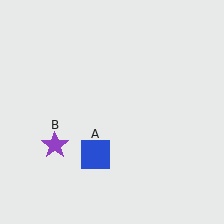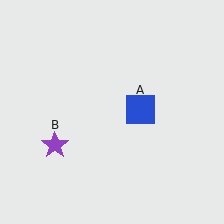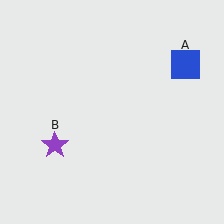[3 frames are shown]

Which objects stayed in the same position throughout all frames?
Purple star (object B) remained stationary.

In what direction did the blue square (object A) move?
The blue square (object A) moved up and to the right.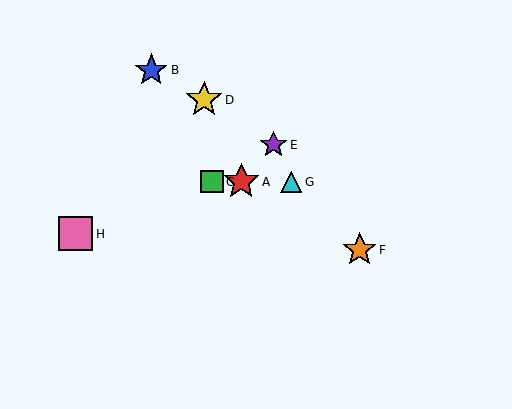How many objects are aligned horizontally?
3 objects (A, C, G) are aligned horizontally.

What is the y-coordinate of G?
Object G is at y≈182.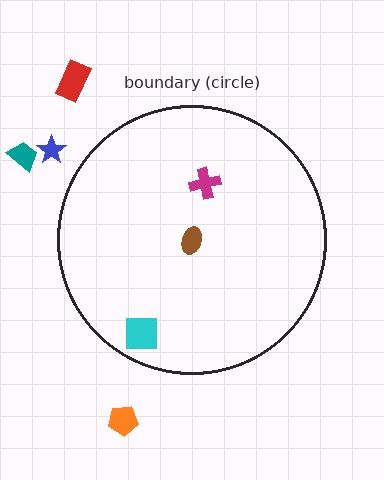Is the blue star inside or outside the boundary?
Outside.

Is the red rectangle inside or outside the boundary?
Outside.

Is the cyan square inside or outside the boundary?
Inside.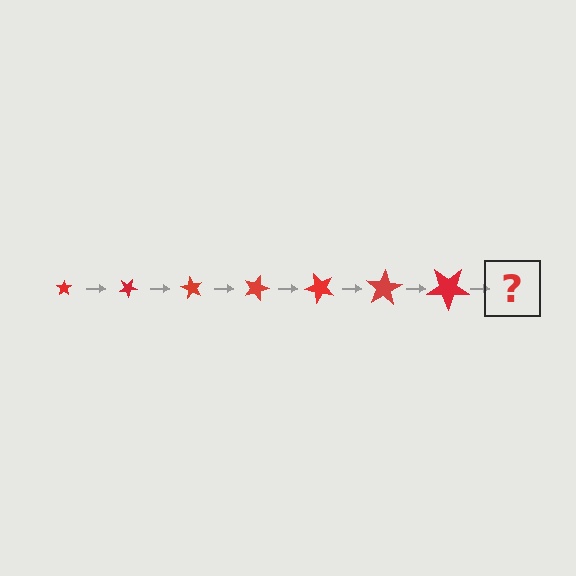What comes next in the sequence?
The next element should be a star, larger than the previous one and rotated 210 degrees from the start.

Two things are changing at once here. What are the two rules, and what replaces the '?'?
The two rules are that the star grows larger each step and it rotates 30 degrees each step. The '?' should be a star, larger than the previous one and rotated 210 degrees from the start.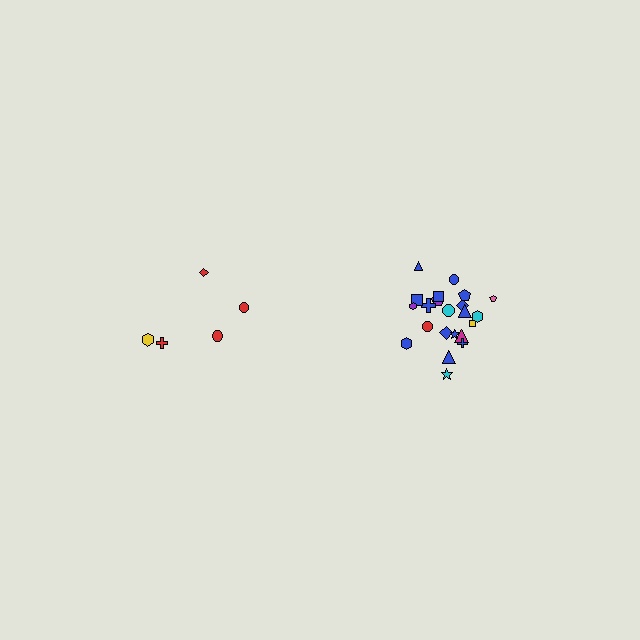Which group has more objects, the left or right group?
The right group.